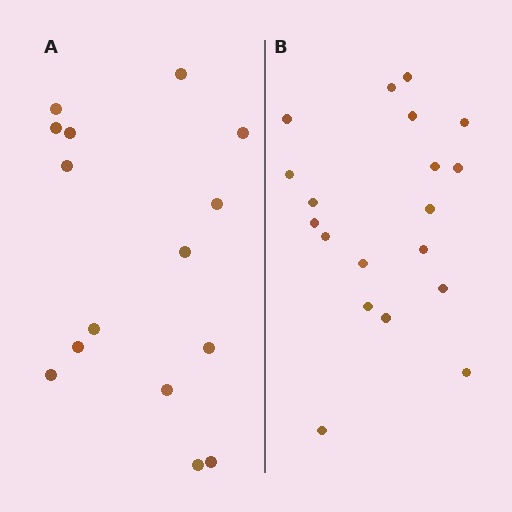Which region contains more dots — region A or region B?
Region B (the right region) has more dots.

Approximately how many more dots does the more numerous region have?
Region B has about 4 more dots than region A.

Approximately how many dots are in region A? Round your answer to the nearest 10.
About 20 dots. (The exact count is 15, which rounds to 20.)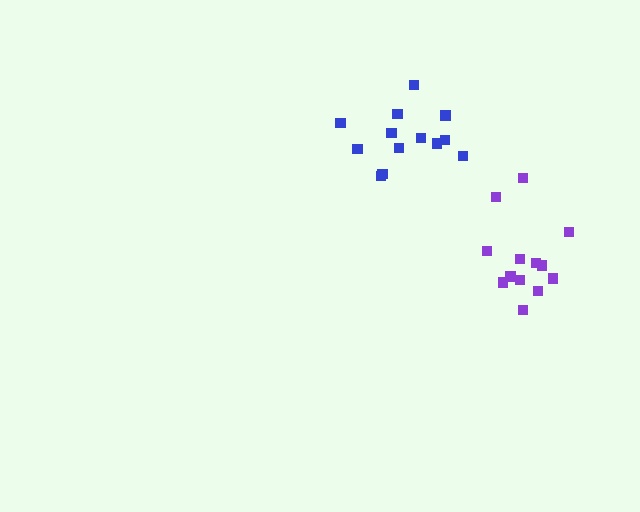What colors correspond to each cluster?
The clusters are colored: blue, purple.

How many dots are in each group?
Group 1: 13 dots, Group 2: 13 dots (26 total).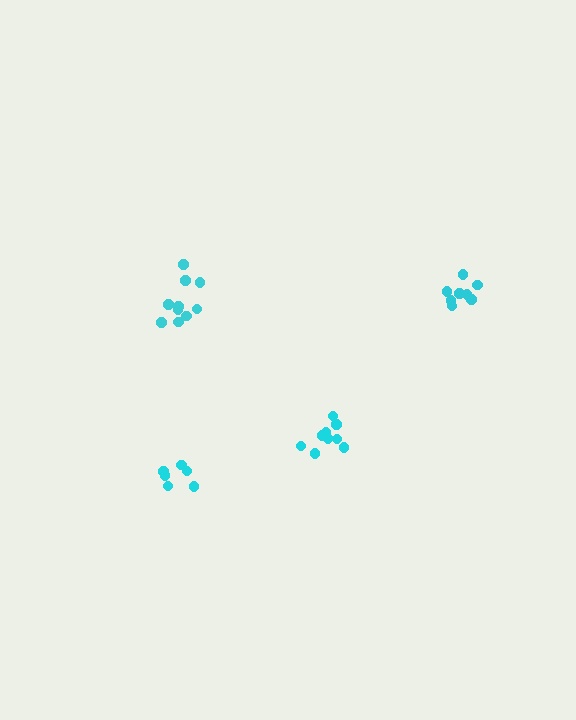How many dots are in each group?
Group 1: 6 dots, Group 2: 10 dots, Group 3: 9 dots, Group 4: 8 dots (33 total).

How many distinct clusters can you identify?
There are 4 distinct clusters.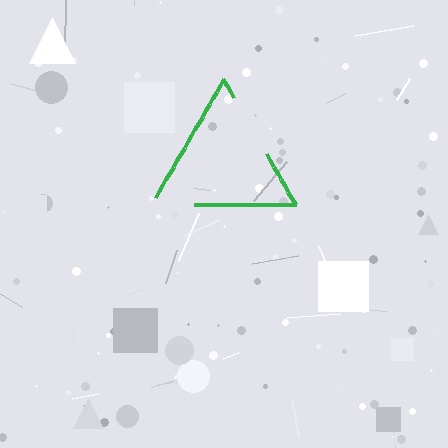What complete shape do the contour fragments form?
The contour fragments form a triangle.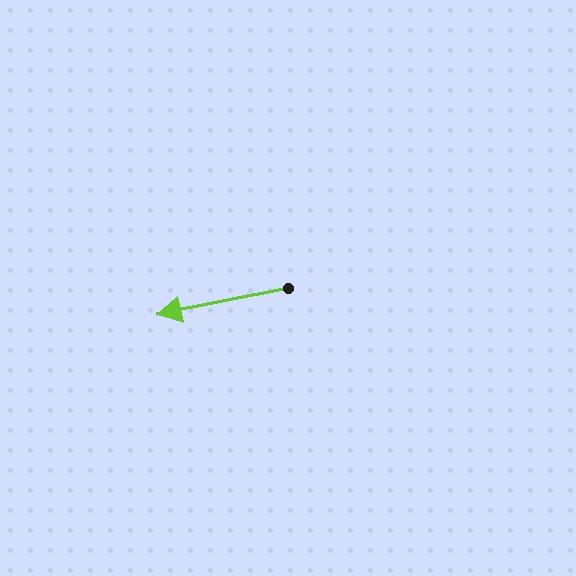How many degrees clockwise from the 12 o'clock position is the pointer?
Approximately 259 degrees.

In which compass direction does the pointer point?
West.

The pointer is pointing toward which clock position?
Roughly 9 o'clock.